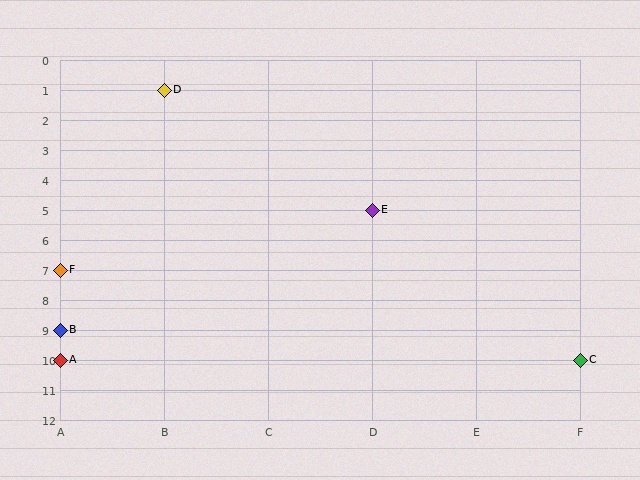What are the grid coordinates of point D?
Point D is at grid coordinates (B, 1).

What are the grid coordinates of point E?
Point E is at grid coordinates (D, 5).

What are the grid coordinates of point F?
Point F is at grid coordinates (A, 7).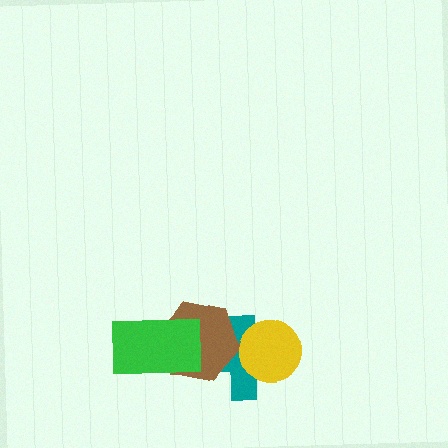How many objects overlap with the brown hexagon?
2 objects overlap with the brown hexagon.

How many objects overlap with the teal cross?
2 objects overlap with the teal cross.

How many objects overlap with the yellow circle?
1 object overlaps with the yellow circle.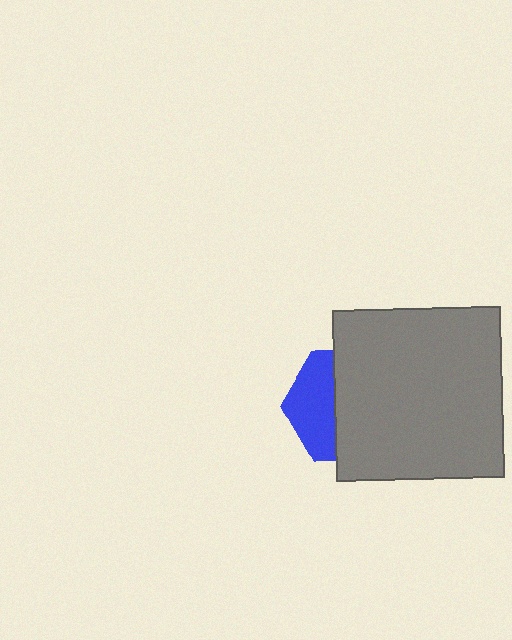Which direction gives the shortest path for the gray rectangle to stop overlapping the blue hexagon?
Moving right gives the shortest separation.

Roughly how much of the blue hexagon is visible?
A small part of it is visible (roughly 39%).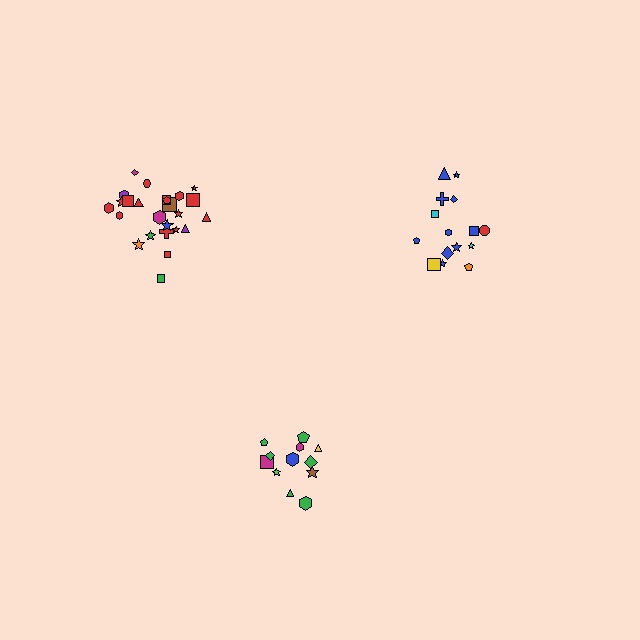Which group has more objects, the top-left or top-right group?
The top-left group.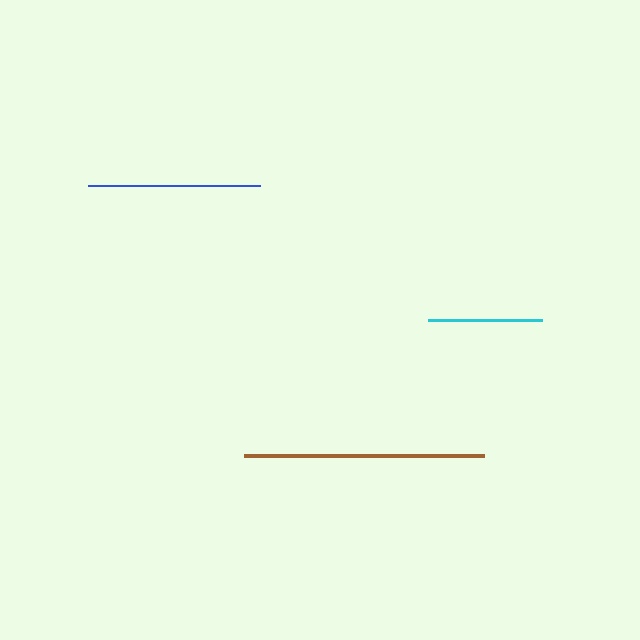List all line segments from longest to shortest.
From longest to shortest: brown, blue, cyan.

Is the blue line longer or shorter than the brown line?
The brown line is longer than the blue line.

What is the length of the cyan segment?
The cyan segment is approximately 114 pixels long.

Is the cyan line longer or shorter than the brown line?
The brown line is longer than the cyan line.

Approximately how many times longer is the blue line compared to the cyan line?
The blue line is approximately 1.5 times the length of the cyan line.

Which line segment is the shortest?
The cyan line is the shortest at approximately 114 pixels.